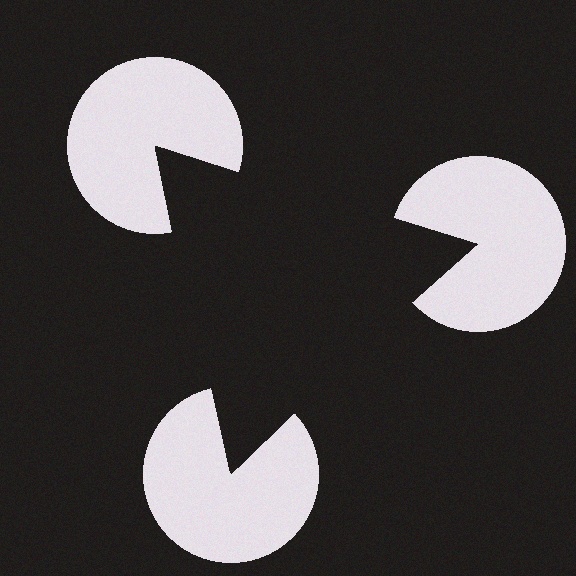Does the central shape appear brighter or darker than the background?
It typically appears slightly darker than the background, even though no actual brightness change is drawn.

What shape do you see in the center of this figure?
An illusory triangle — its edges are inferred from the aligned wedge cuts in the pac-man discs, not physically drawn.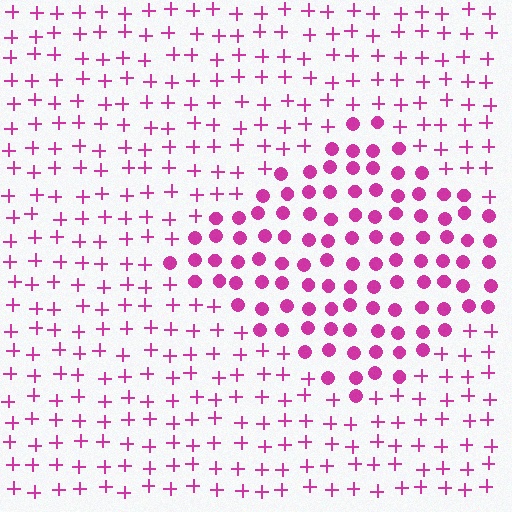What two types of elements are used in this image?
The image uses circles inside the diamond region and plus signs outside it.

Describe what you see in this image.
The image is filled with small magenta elements arranged in a uniform grid. A diamond-shaped region contains circles, while the surrounding area contains plus signs. The boundary is defined purely by the change in element shape.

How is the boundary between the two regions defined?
The boundary is defined by a change in element shape: circles inside vs. plus signs outside. All elements share the same color and spacing.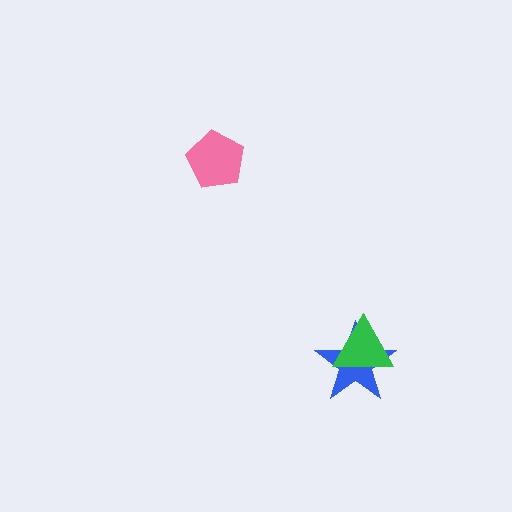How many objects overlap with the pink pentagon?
0 objects overlap with the pink pentagon.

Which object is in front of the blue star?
The green triangle is in front of the blue star.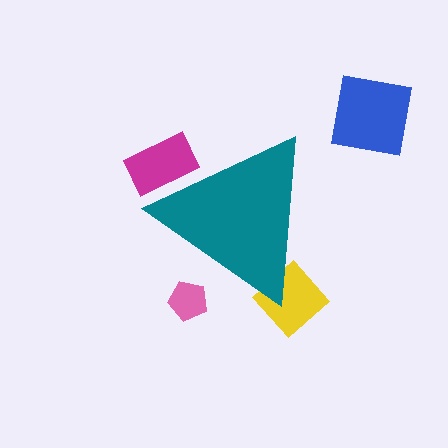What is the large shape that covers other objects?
A teal triangle.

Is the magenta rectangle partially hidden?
Yes, the magenta rectangle is partially hidden behind the teal triangle.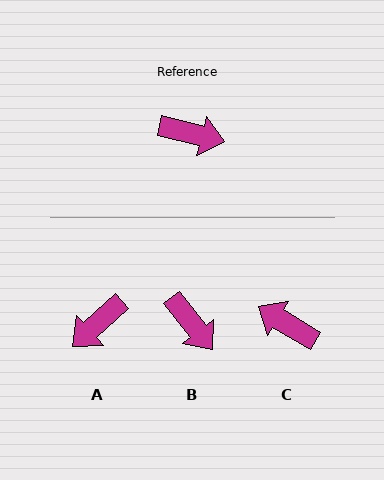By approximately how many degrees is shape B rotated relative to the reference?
Approximately 38 degrees clockwise.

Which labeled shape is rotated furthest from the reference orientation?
C, about 163 degrees away.